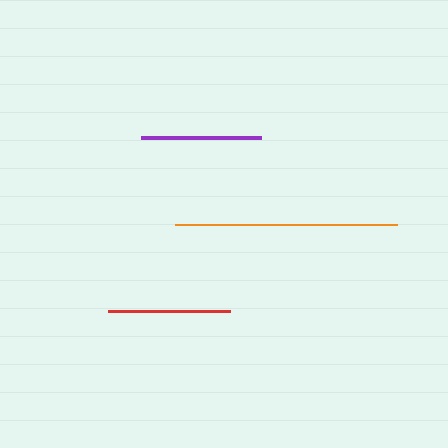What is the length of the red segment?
The red segment is approximately 121 pixels long.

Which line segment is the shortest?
The purple line is the shortest at approximately 120 pixels.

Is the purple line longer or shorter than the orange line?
The orange line is longer than the purple line.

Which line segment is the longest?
The orange line is the longest at approximately 222 pixels.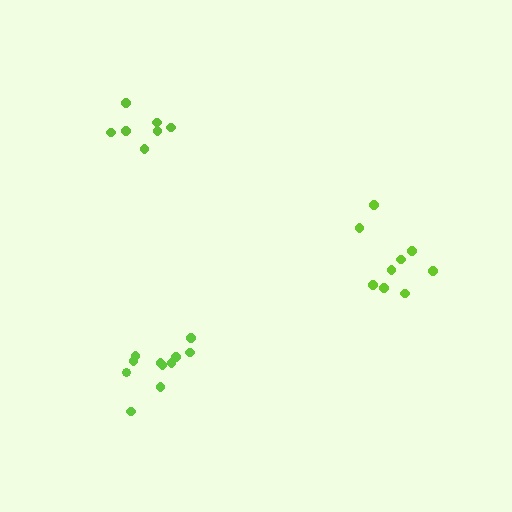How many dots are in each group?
Group 1: 7 dots, Group 2: 9 dots, Group 3: 11 dots (27 total).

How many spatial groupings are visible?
There are 3 spatial groupings.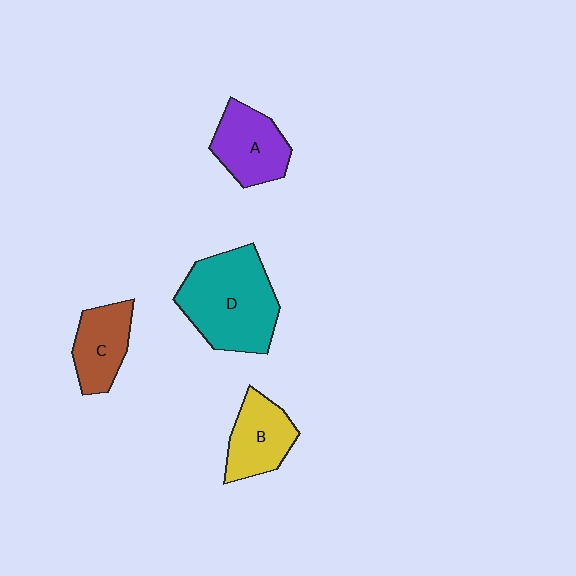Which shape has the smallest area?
Shape C (brown).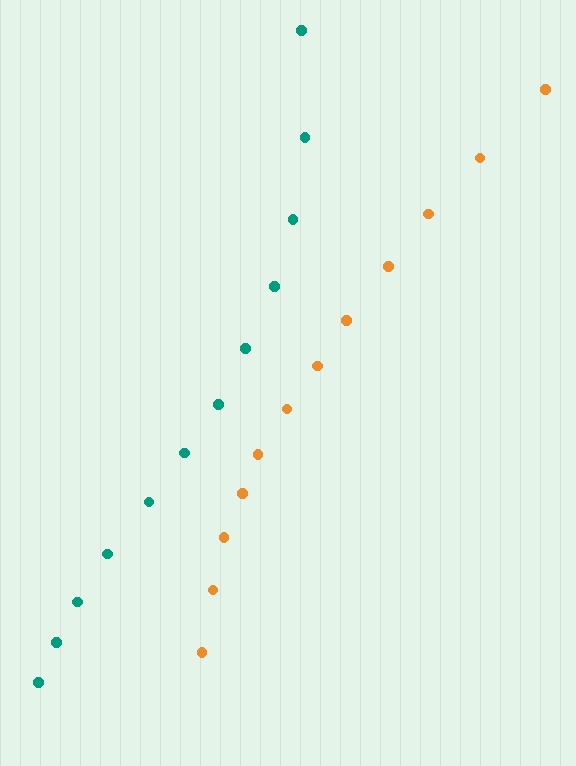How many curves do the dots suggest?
There are 2 distinct paths.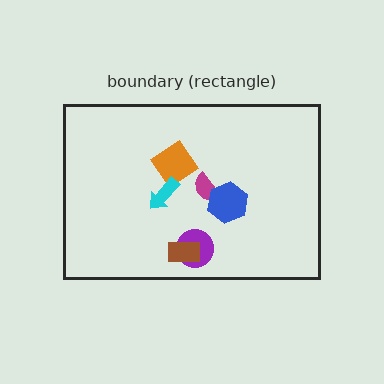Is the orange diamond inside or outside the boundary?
Inside.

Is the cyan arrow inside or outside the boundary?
Inside.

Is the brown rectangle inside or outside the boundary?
Inside.